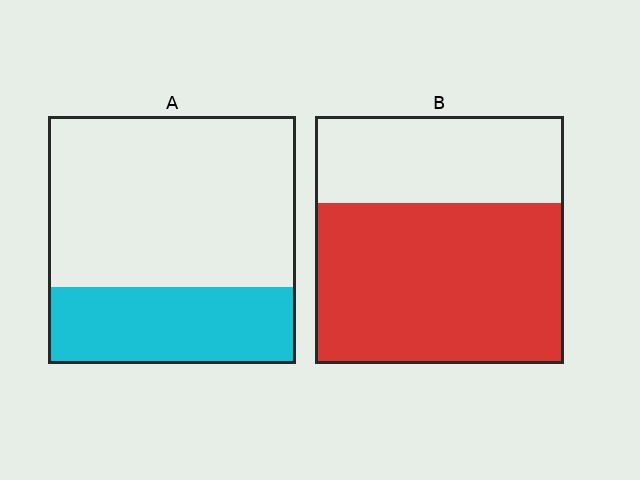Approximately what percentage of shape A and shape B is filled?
A is approximately 30% and B is approximately 65%.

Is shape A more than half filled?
No.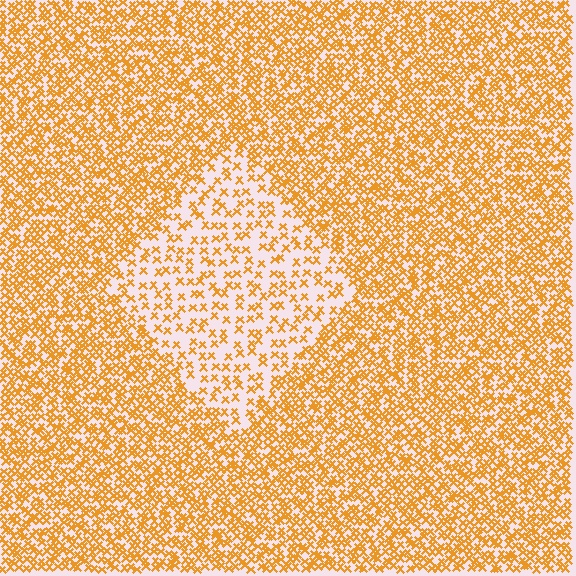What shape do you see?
I see a diamond.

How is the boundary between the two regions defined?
The boundary is defined by a change in element density (approximately 2.4x ratio). All elements are the same color, size, and shape.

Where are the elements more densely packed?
The elements are more densely packed outside the diamond boundary.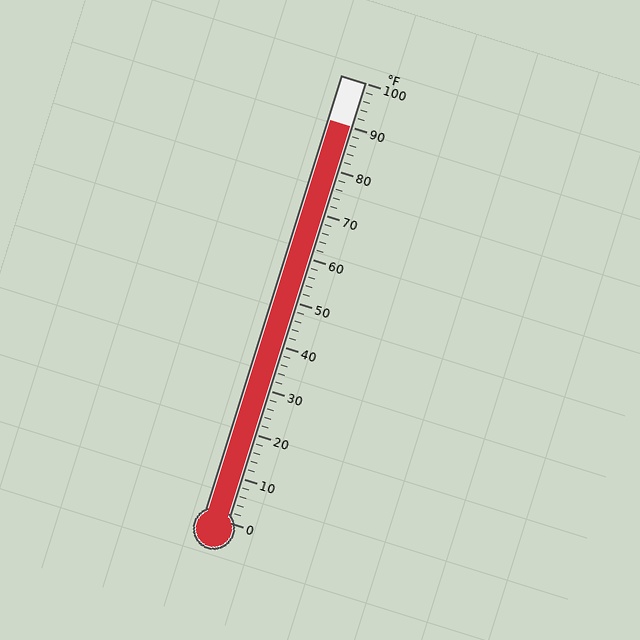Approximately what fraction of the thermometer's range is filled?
The thermometer is filled to approximately 90% of its range.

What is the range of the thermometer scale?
The thermometer scale ranges from 0°F to 100°F.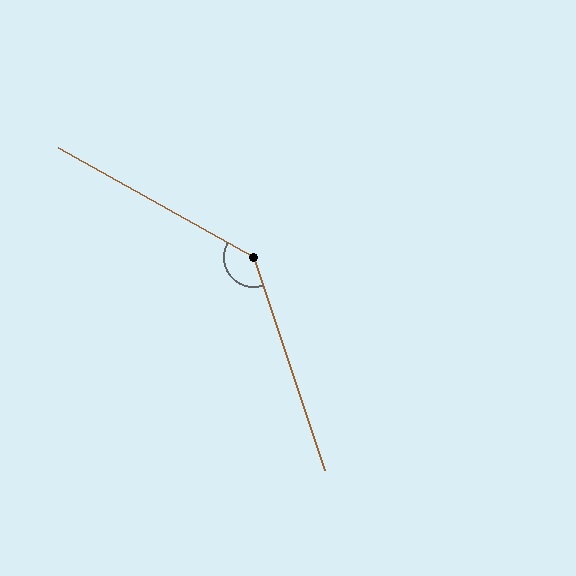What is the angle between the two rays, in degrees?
Approximately 138 degrees.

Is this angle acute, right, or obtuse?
It is obtuse.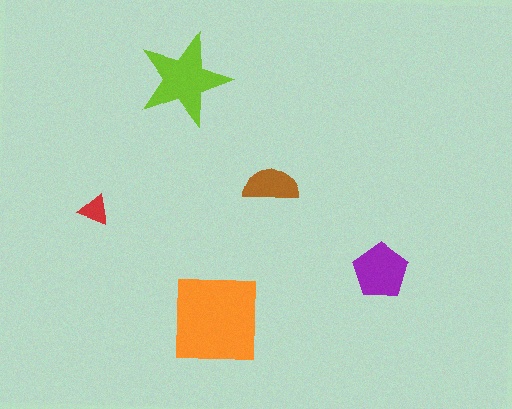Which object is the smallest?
The red triangle.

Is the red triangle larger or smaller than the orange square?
Smaller.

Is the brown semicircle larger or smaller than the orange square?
Smaller.